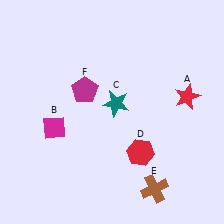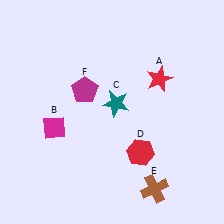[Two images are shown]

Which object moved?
The red star (A) moved left.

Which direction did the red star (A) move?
The red star (A) moved left.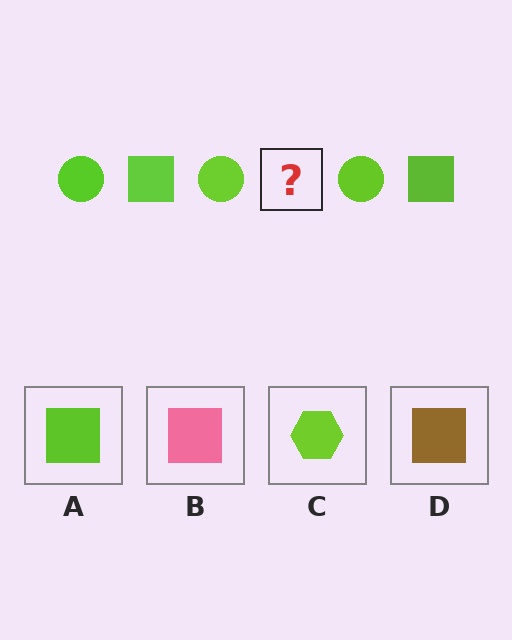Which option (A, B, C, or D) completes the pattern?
A.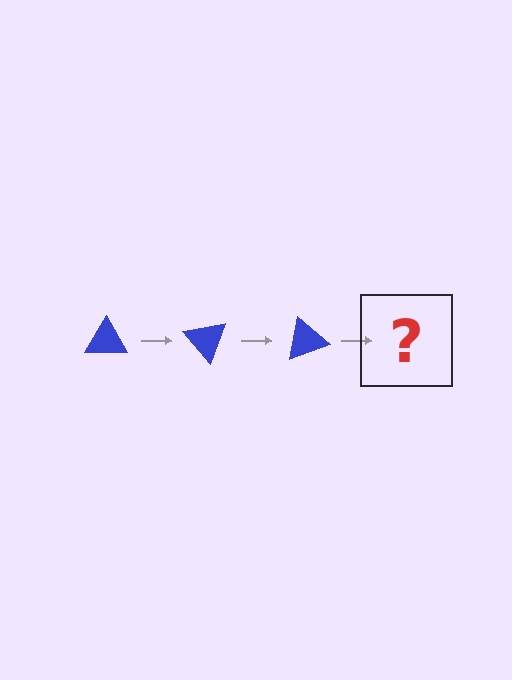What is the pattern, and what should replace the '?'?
The pattern is that the triangle rotates 50 degrees each step. The '?' should be a blue triangle rotated 150 degrees.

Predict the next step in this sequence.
The next step is a blue triangle rotated 150 degrees.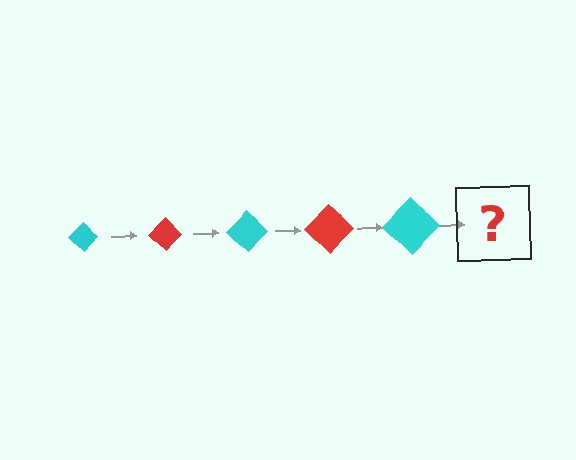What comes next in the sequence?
The next element should be a red diamond, larger than the previous one.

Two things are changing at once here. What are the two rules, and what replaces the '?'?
The two rules are that the diamond grows larger each step and the color cycles through cyan and red. The '?' should be a red diamond, larger than the previous one.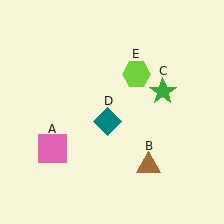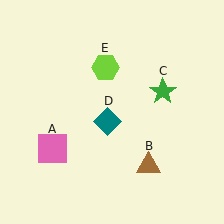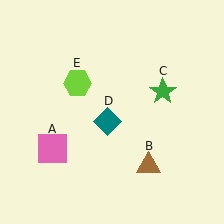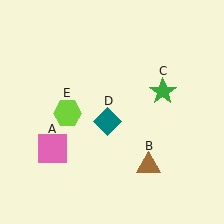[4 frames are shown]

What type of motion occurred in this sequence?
The lime hexagon (object E) rotated counterclockwise around the center of the scene.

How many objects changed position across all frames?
1 object changed position: lime hexagon (object E).